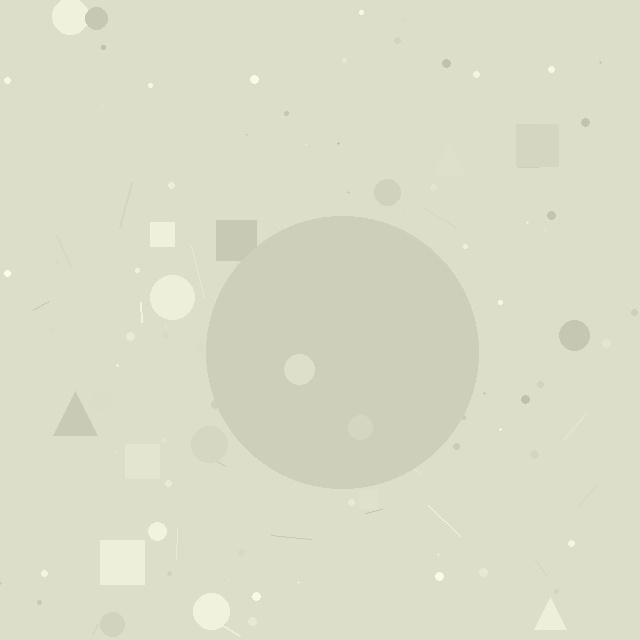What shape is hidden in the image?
A circle is hidden in the image.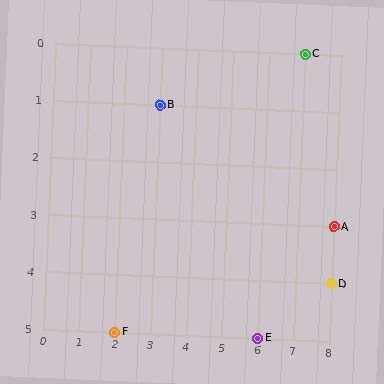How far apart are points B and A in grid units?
Points B and A are 5 columns and 2 rows apart (about 5.4 grid units diagonally).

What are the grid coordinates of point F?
Point F is at grid coordinates (2, 5).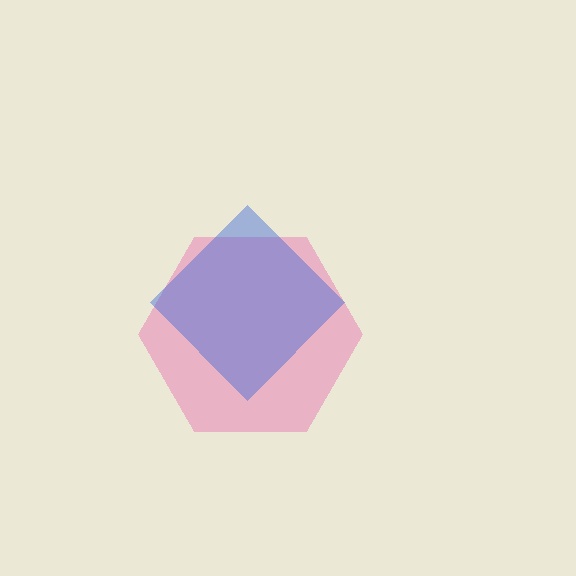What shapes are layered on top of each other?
The layered shapes are: a pink hexagon, a blue diamond.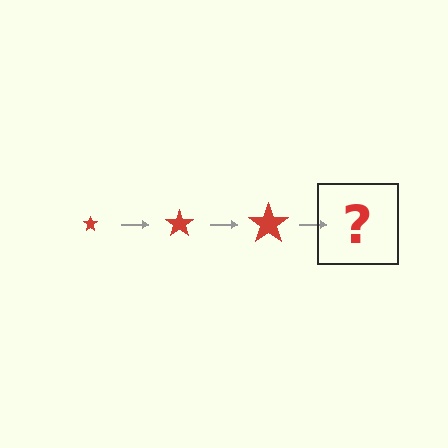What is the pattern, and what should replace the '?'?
The pattern is that the star gets progressively larger each step. The '?' should be a red star, larger than the previous one.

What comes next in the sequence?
The next element should be a red star, larger than the previous one.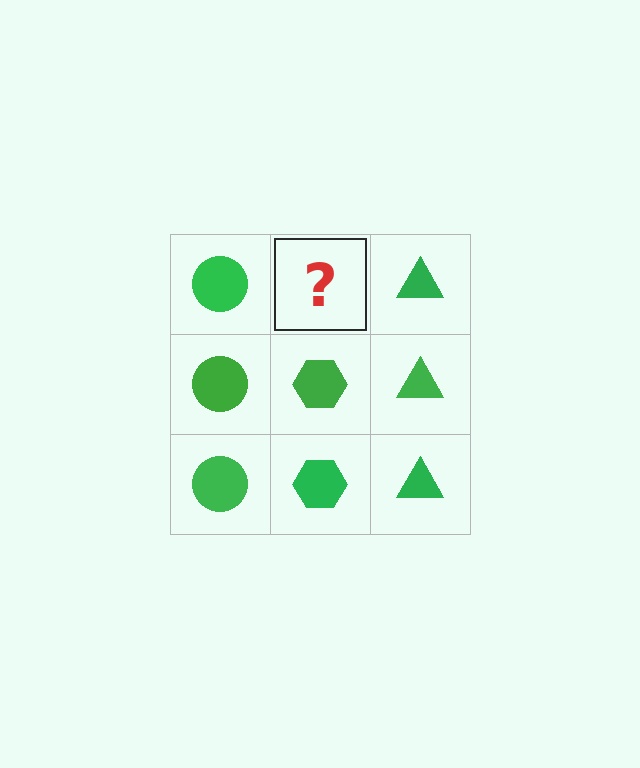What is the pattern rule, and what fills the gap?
The rule is that each column has a consistent shape. The gap should be filled with a green hexagon.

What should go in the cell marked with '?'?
The missing cell should contain a green hexagon.